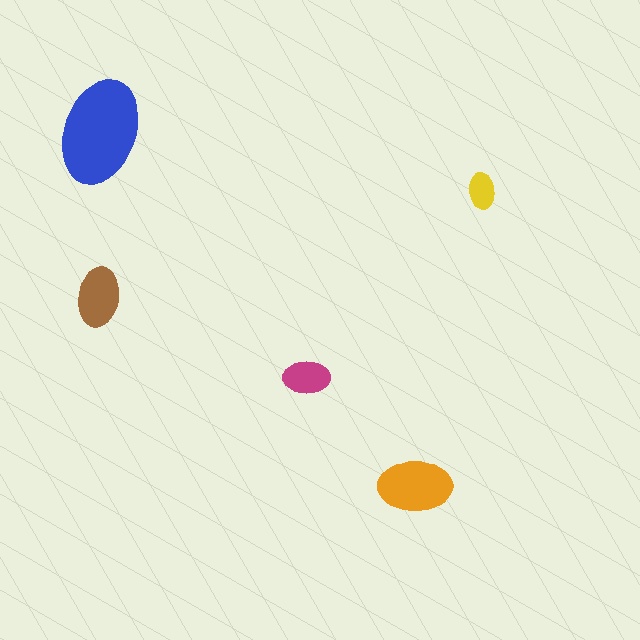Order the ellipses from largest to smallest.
the blue one, the orange one, the brown one, the magenta one, the yellow one.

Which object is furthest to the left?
The brown ellipse is leftmost.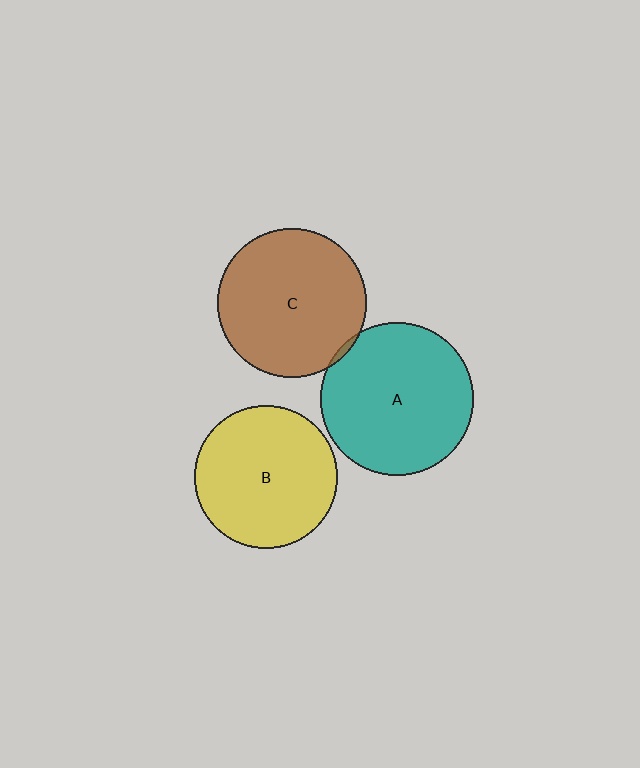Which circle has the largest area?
Circle A (teal).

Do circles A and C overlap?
Yes.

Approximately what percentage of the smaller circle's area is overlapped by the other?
Approximately 5%.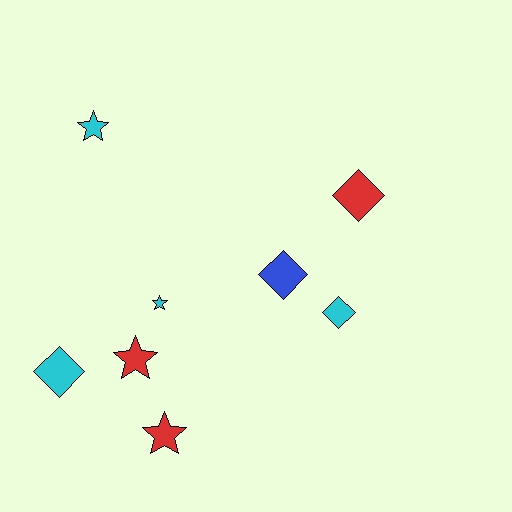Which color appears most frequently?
Cyan, with 4 objects.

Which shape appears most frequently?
Star, with 4 objects.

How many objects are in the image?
There are 8 objects.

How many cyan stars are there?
There are 2 cyan stars.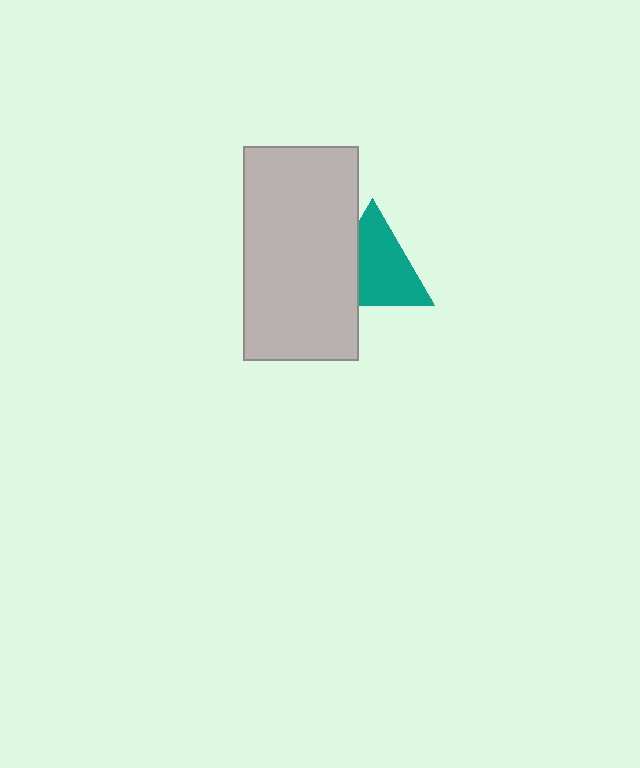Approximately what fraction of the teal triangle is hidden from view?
Roughly 31% of the teal triangle is hidden behind the light gray rectangle.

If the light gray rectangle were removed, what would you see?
You would see the complete teal triangle.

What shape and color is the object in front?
The object in front is a light gray rectangle.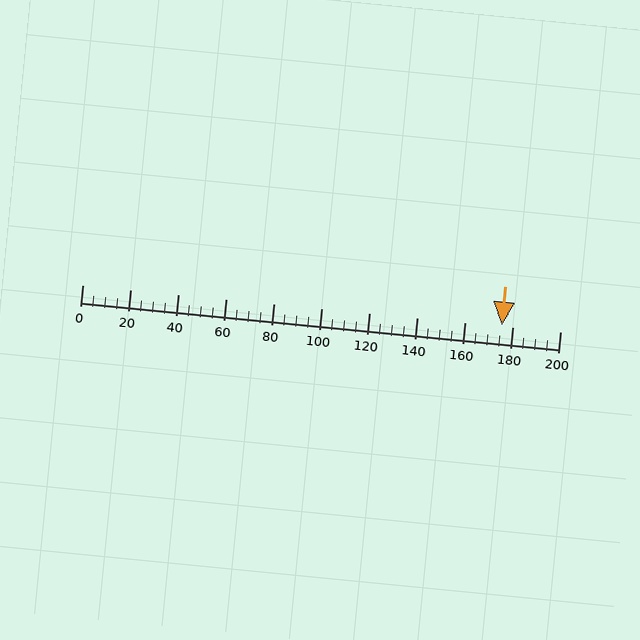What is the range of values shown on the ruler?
The ruler shows values from 0 to 200.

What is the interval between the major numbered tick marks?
The major tick marks are spaced 20 units apart.